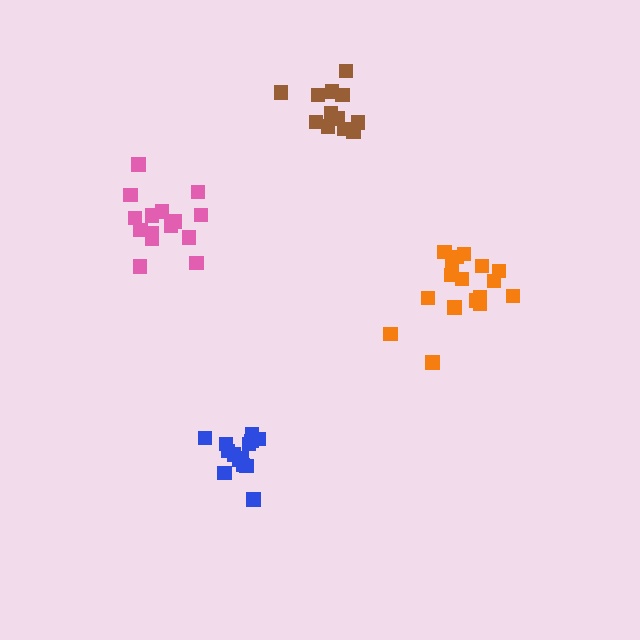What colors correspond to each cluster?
The clusters are colored: orange, pink, blue, brown.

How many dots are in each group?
Group 1: 17 dots, Group 2: 15 dots, Group 3: 15 dots, Group 4: 12 dots (59 total).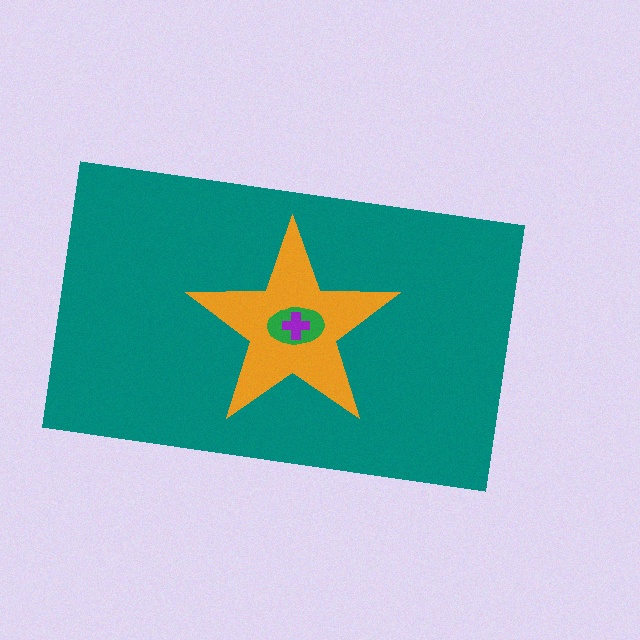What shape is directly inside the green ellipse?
The purple cross.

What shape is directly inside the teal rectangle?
The orange star.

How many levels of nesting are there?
4.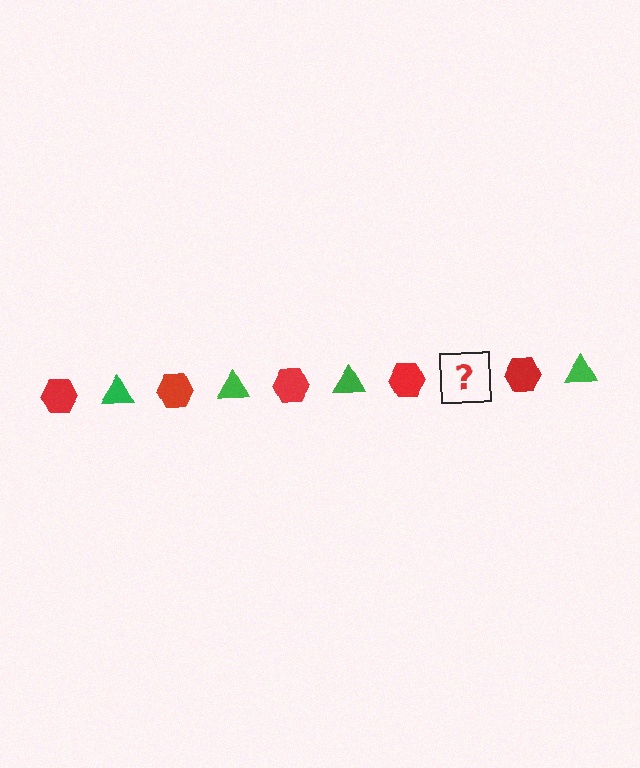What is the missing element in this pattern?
The missing element is a green triangle.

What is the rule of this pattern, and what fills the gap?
The rule is that the pattern alternates between red hexagon and green triangle. The gap should be filled with a green triangle.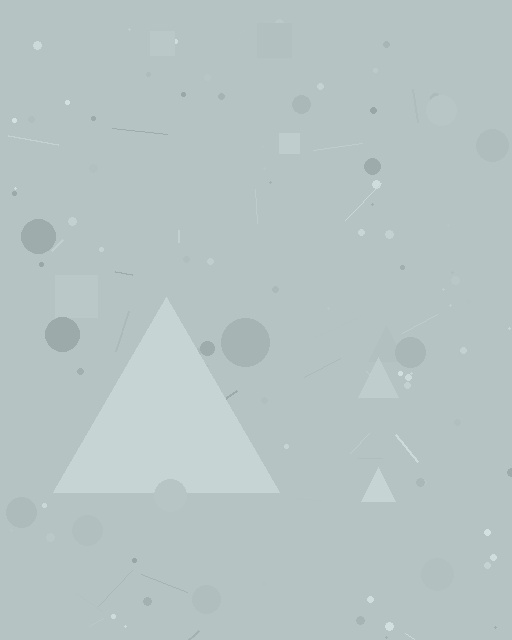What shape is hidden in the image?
A triangle is hidden in the image.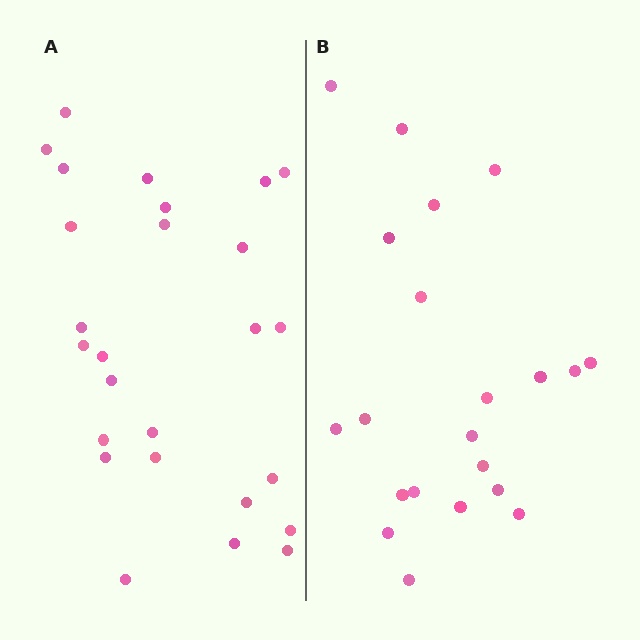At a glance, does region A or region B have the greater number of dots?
Region A (the left region) has more dots.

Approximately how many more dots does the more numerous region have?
Region A has about 5 more dots than region B.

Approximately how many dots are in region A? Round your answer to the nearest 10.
About 30 dots. (The exact count is 26, which rounds to 30.)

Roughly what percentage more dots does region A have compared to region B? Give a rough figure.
About 25% more.